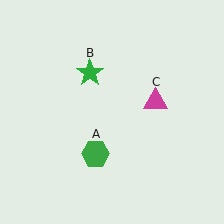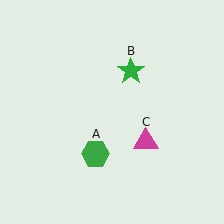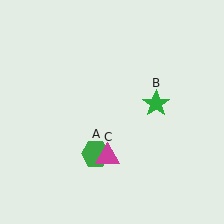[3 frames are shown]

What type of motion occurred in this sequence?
The green star (object B), magenta triangle (object C) rotated clockwise around the center of the scene.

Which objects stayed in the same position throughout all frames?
Green hexagon (object A) remained stationary.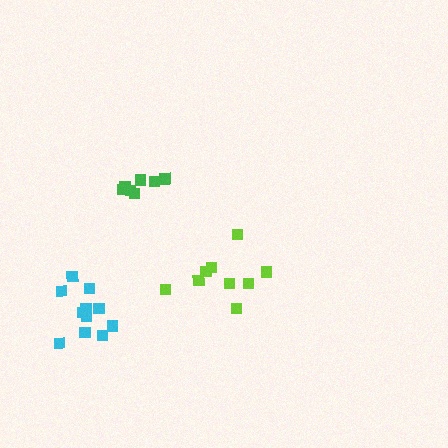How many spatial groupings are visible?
There are 3 spatial groupings.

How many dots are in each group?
Group 1: 7 dots, Group 2: 9 dots, Group 3: 11 dots (27 total).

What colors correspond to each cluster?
The clusters are colored: green, lime, cyan.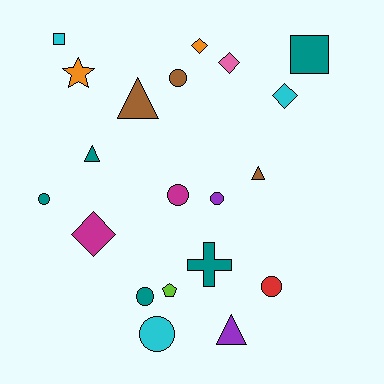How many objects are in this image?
There are 20 objects.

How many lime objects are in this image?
There is 1 lime object.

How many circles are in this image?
There are 7 circles.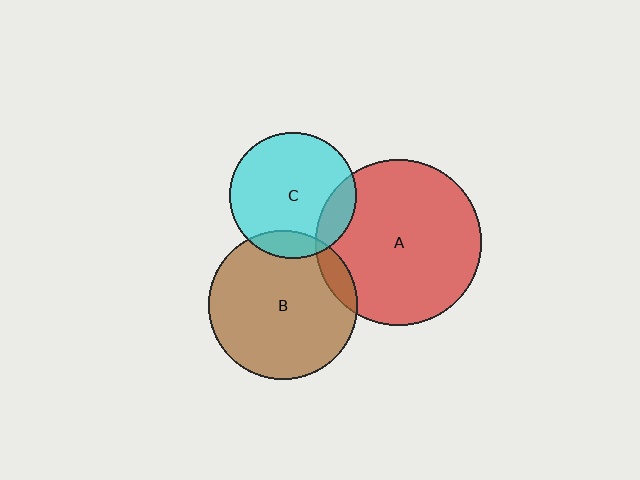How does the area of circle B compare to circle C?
Approximately 1.4 times.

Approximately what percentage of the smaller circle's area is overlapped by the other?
Approximately 15%.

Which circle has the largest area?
Circle A (red).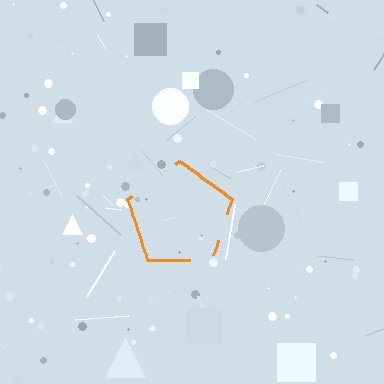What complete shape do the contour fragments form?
The contour fragments form a pentagon.